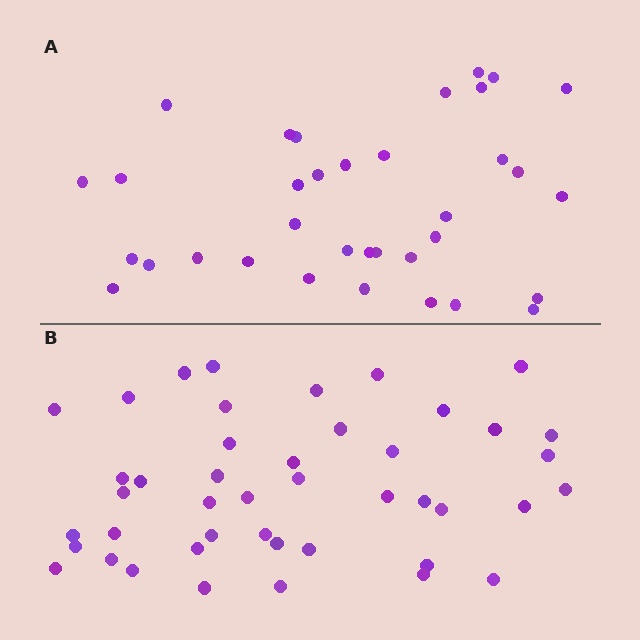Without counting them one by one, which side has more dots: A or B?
Region B (the bottom region) has more dots.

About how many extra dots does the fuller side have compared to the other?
Region B has roughly 8 or so more dots than region A.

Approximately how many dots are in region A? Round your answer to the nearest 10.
About 40 dots. (The exact count is 35, which rounds to 40.)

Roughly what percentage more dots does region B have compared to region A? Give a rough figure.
About 25% more.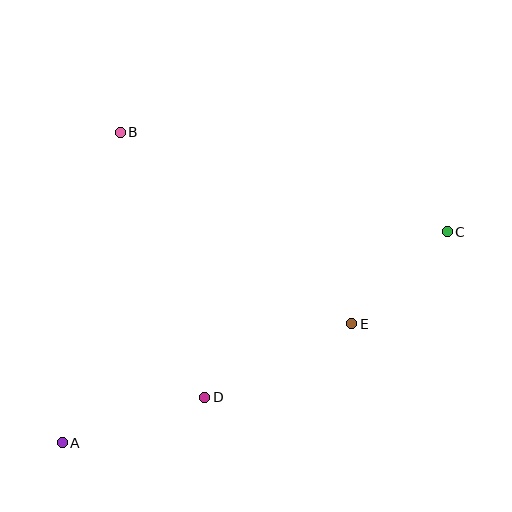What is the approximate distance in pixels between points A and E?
The distance between A and E is approximately 313 pixels.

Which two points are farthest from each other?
Points A and C are farthest from each other.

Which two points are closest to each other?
Points C and E are closest to each other.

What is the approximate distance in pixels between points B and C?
The distance between B and C is approximately 342 pixels.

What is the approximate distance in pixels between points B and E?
The distance between B and E is approximately 300 pixels.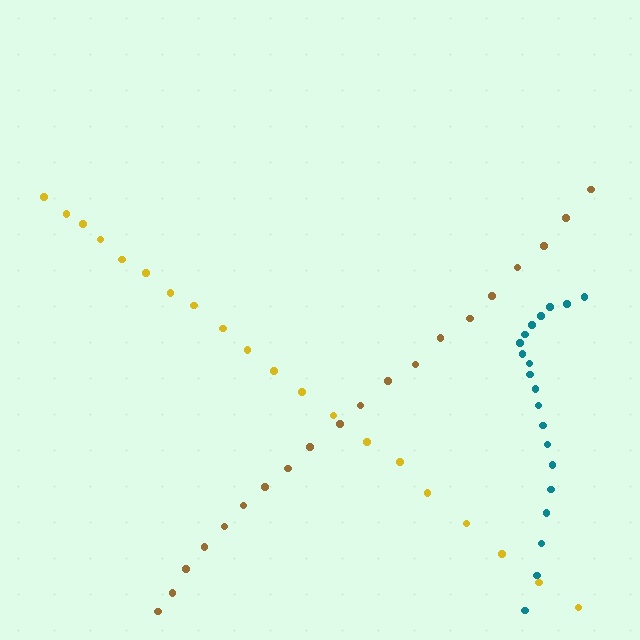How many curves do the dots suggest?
There are 3 distinct paths.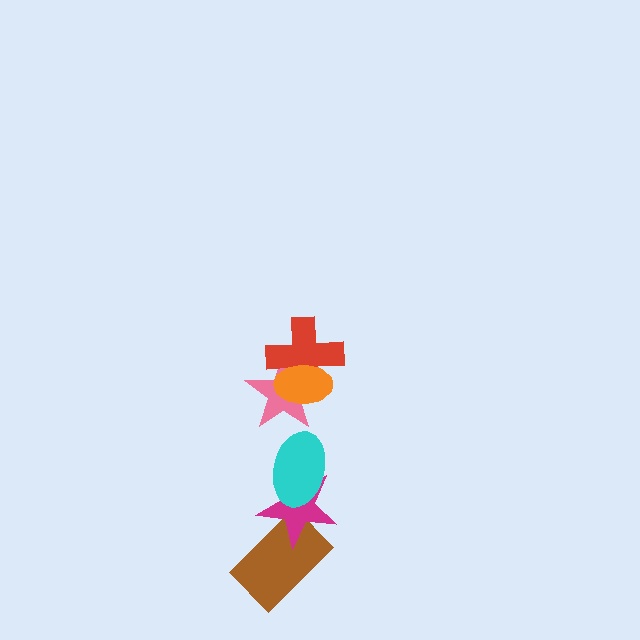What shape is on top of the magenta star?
The cyan ellipse is on top of the magenta star.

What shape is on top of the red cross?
The orange ellipse is on top of the red cross.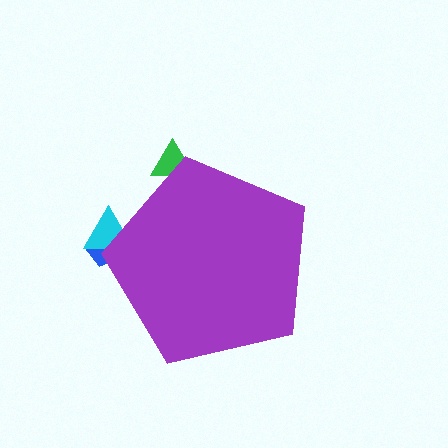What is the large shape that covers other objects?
A purple pentagon.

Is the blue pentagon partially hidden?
Yes, the blue pentagon is partially hidden behind the purple pentagon.